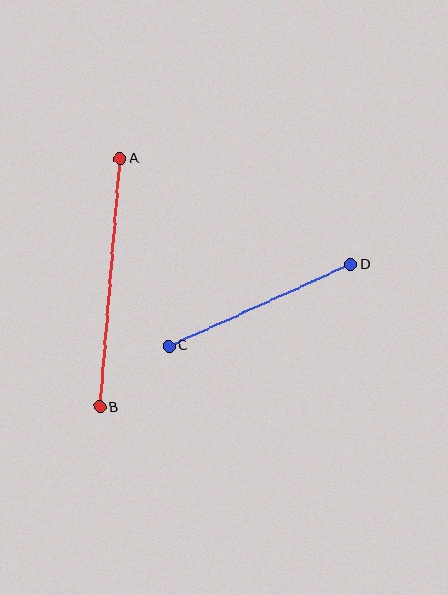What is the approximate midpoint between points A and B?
The midpoint is at approximately (110, 283) pixels.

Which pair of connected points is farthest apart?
Points A and B are farthest apart.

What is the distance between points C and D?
The distance is approximately 199 pixels.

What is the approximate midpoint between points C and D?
The midpoint is at approximately (260, 305) pixels.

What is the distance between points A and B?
The distance is approximately 249 pixels.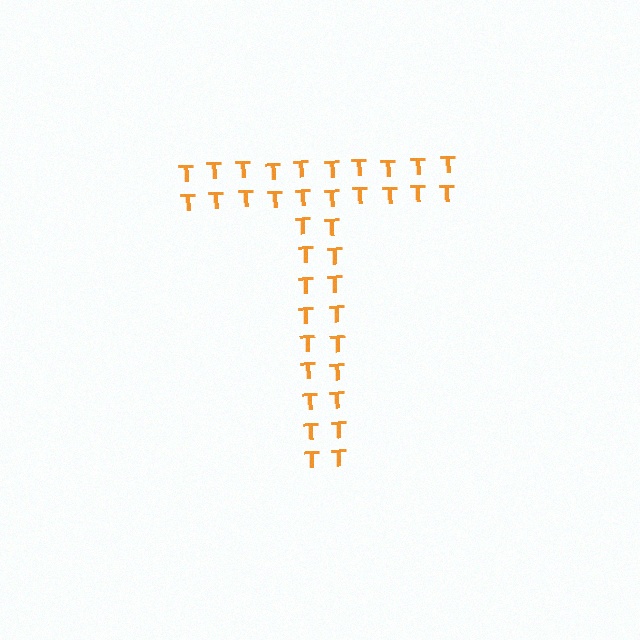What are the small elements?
The small elements are letter T's.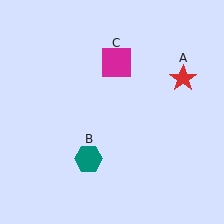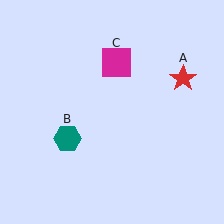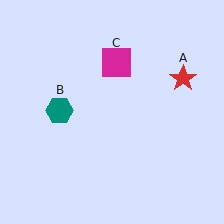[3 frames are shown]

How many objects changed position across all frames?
1 object changed position: teal hexagon (object B).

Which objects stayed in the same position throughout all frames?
Red star (object A) and magenta square (object C) remained stationary.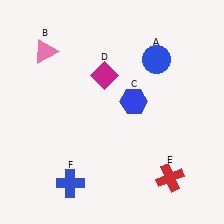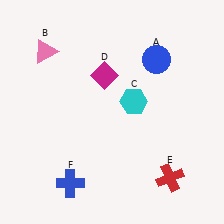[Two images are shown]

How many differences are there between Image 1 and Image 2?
There is 1 difference between the two images.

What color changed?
The hexagon (C) changed from blue in Image 1 to cyan in Image 2.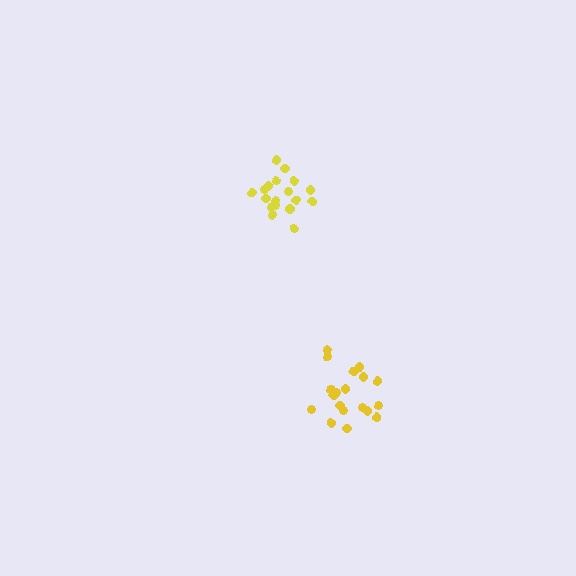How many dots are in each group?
Group 1: 18 dots, Group 2: 20 dots (38 total).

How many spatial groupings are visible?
There are 2 spatial groupings.